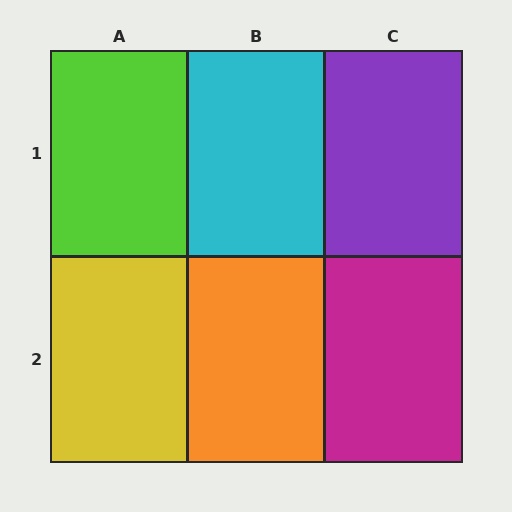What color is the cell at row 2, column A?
Yellow.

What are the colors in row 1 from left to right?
Lime, cyan, purple.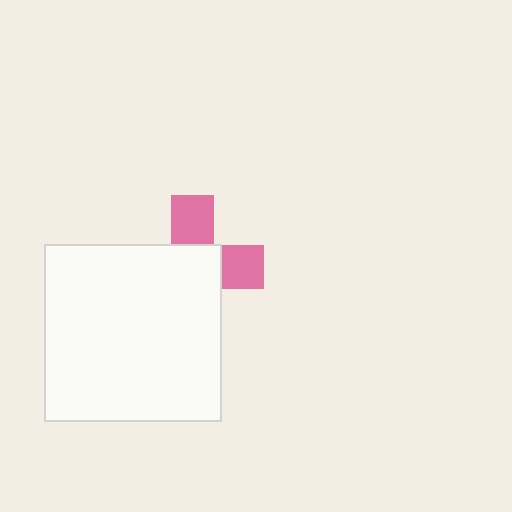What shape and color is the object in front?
The object in front is a white square.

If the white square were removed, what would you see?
You would see the complete pink cross.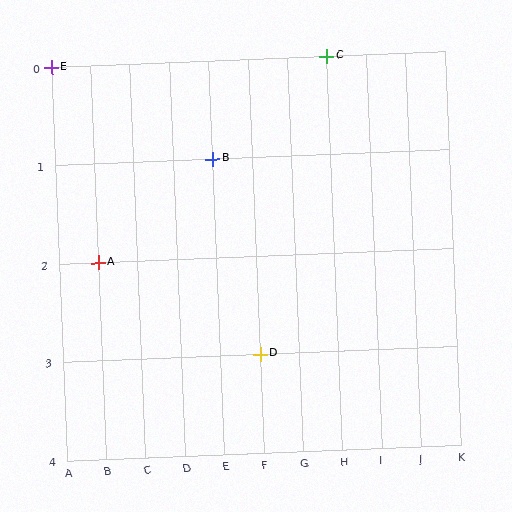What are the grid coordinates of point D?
Point D is at grid coordinates (F, 3).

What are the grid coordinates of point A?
Point A is at grid coordinates (B, 2).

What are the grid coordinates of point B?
Point B is at grid coordinates (E, 1).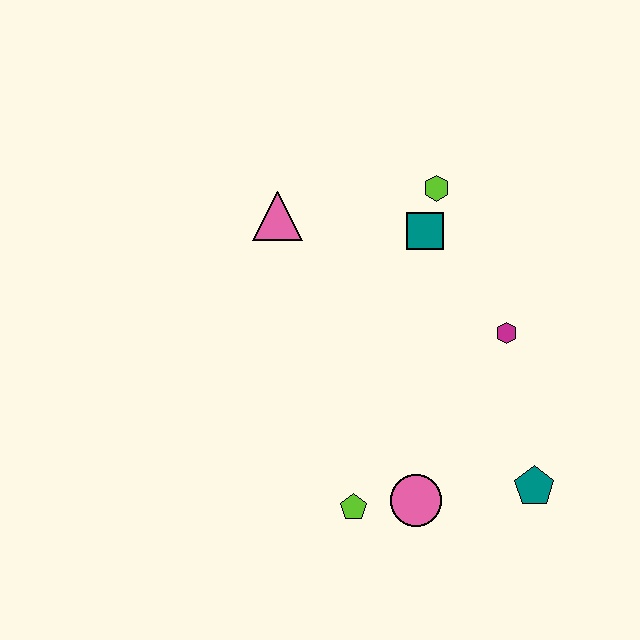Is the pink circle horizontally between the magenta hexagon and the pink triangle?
Yes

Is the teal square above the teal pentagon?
Yes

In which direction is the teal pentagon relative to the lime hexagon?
The teal pentagon is below the lime hexagon.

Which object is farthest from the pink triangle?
The teal pentagon is farthest from the pink triangle.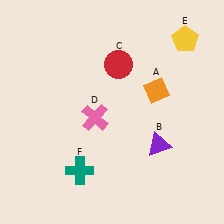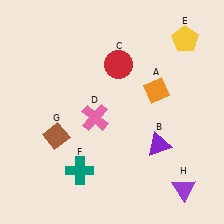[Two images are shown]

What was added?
A brown diamond (G), a purple triangle (H) were added in Image 2.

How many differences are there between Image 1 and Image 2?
There are 2 differences between the two images.